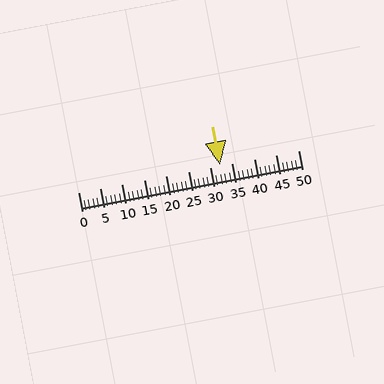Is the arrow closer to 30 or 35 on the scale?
The arrow is closer to 30.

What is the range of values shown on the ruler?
The ruler shows values from 0 to 50.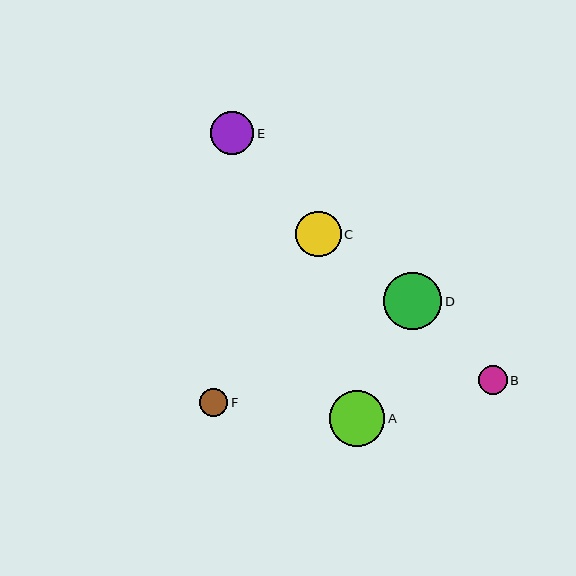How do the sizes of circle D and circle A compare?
Circle D and circle A are approximately the same size.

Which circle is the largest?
Circle D is the largest with a size of approximately 58 pixels.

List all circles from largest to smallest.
From largest to smallest: D, A, C, E, B, F.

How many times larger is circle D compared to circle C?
Circle D is approximately 1.3 times the size of circle C.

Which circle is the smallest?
Circle F is the smallest with a size of approximately 28 pixels.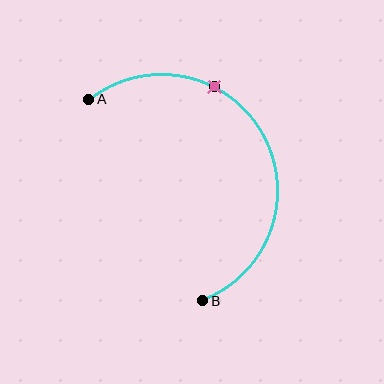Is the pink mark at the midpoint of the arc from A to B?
No. The pink mark lies on the arc but is closer to endpoint A. The arc midpoint would be at the point on the curve equidistant along the arc from both A and B.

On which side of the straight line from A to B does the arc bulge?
The arc bulges to the right of the straight line connecting A and B.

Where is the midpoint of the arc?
The arc midpoint is the point on the curve farthest from the straight line joining A and B. It sits to the right of that line.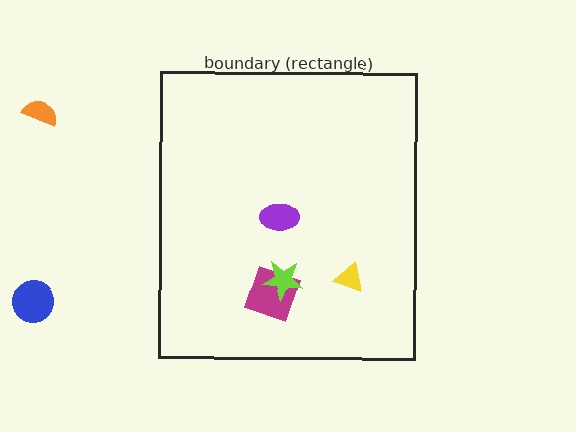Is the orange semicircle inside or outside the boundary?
Outside.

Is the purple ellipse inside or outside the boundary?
Inside.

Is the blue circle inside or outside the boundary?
Outside.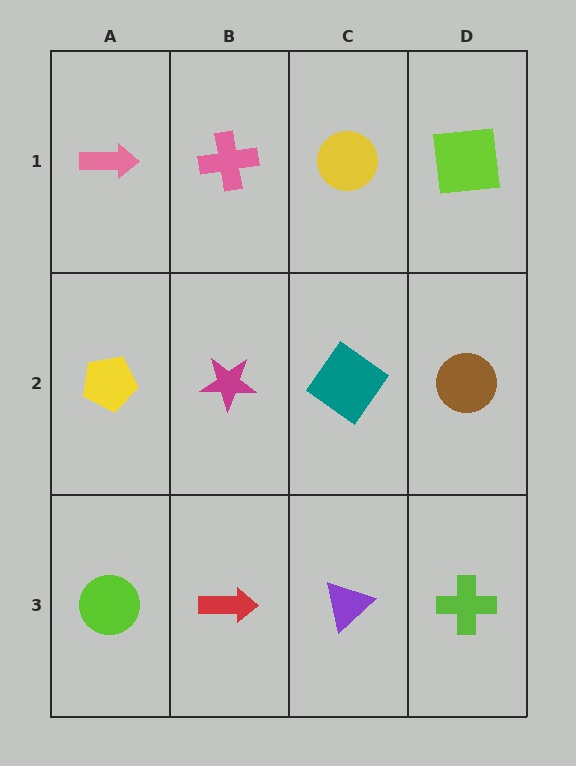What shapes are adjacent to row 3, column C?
A teal diamond (row 2, column C), a red arrow (row 3, column B), a lime cross (row 3, column D).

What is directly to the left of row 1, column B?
A pink arrow.